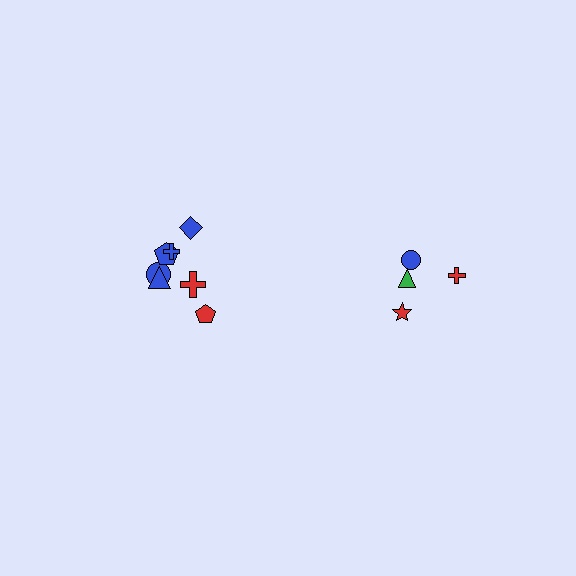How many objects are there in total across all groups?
There are 11 objects.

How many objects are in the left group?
There are 7 objects.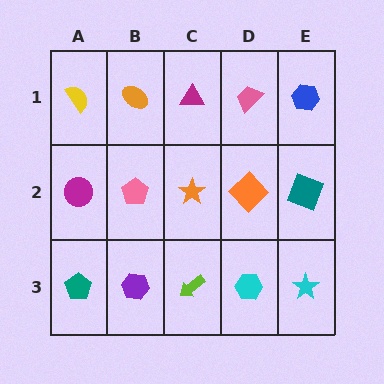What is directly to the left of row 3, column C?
A purple hexagon.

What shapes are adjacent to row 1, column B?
A pink pentagon (row 2, column B), a yellow semicircle (row 1, column A), a magenta triangle (row 1, column C).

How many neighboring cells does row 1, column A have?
2.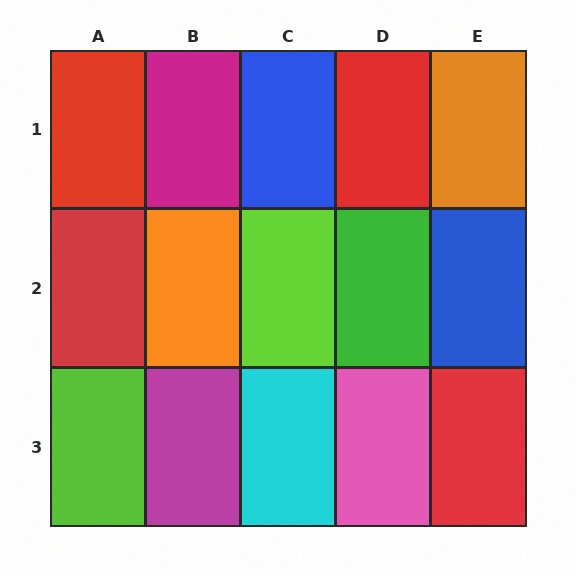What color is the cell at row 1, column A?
Red.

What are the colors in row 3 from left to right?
Lime, magenta, cyan, pink, red.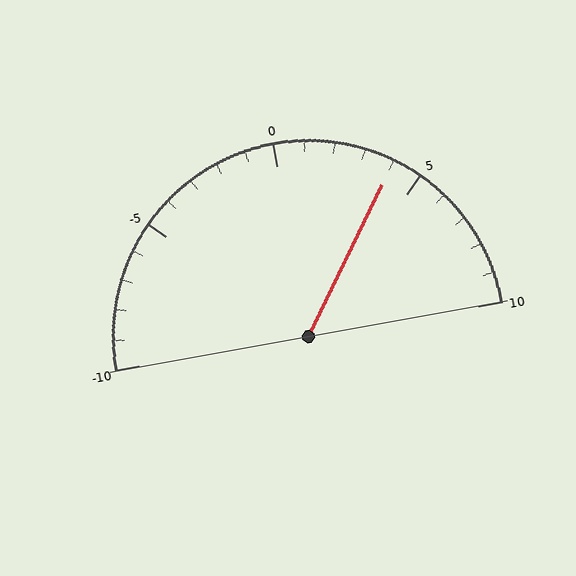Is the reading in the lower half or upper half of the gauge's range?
The reading is in the upper half of the range (-10 to 10).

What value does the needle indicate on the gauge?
The needle indicates approximately 4.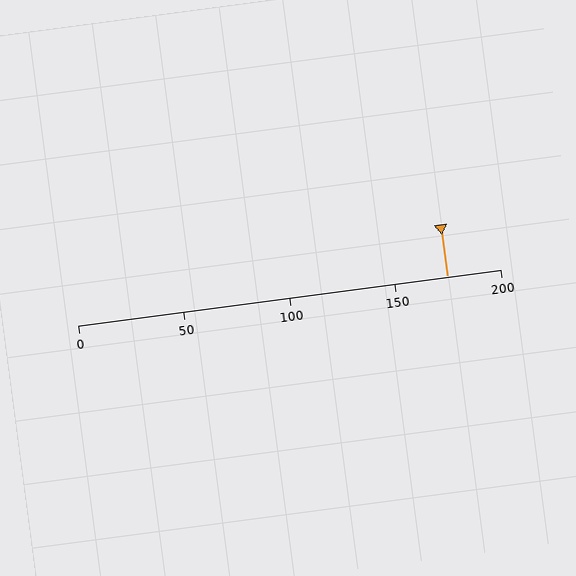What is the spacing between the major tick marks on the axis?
The major ticks are spaced 50 apart.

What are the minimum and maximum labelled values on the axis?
The axis runs from 0 to 200.